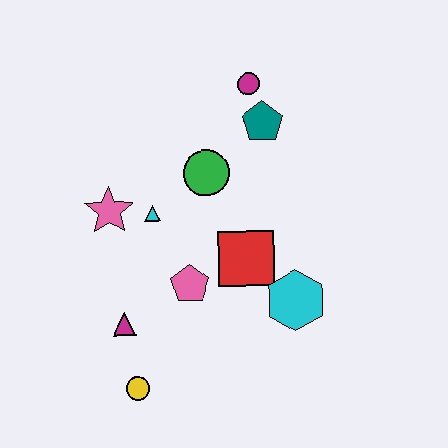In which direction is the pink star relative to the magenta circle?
The pink star is to the left of the magenta circle.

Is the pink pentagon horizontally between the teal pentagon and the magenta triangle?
Yes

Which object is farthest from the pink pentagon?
The magenta circle is farthest from the pink pentagon.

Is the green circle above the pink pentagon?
Yes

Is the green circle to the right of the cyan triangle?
Yes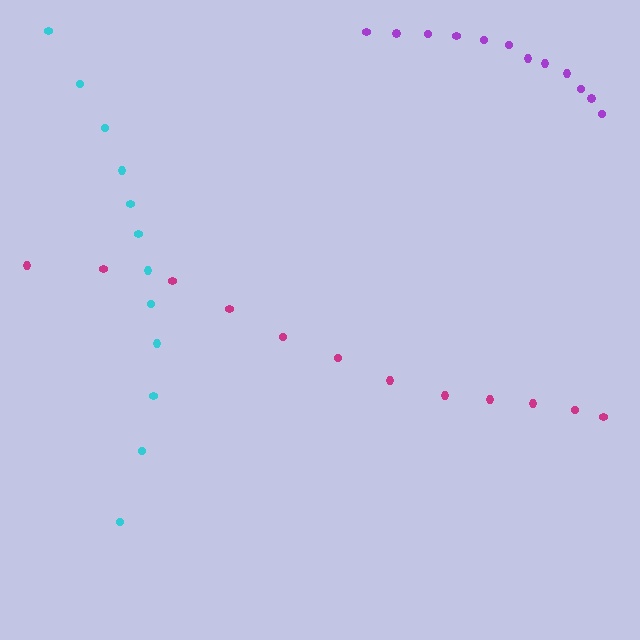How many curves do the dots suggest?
There are 3 distinct paths.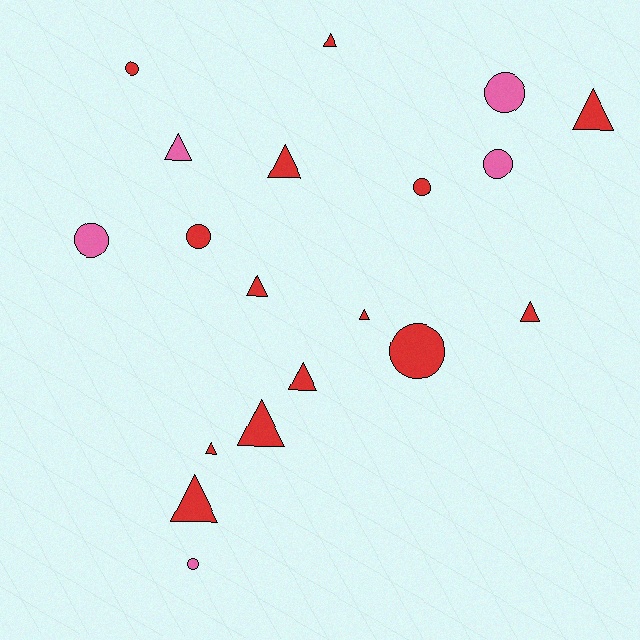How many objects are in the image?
There are 19 objects.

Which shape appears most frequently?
Triangle, with 11 objects.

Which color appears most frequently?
Red, with 14 objects.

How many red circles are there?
There are 4 red circles.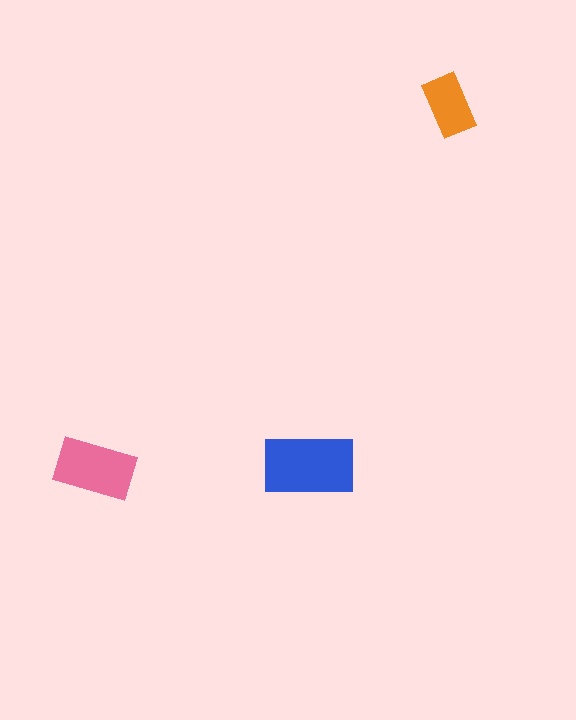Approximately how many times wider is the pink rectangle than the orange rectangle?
About 1.5 times wider.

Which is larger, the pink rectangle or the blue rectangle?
The blue one.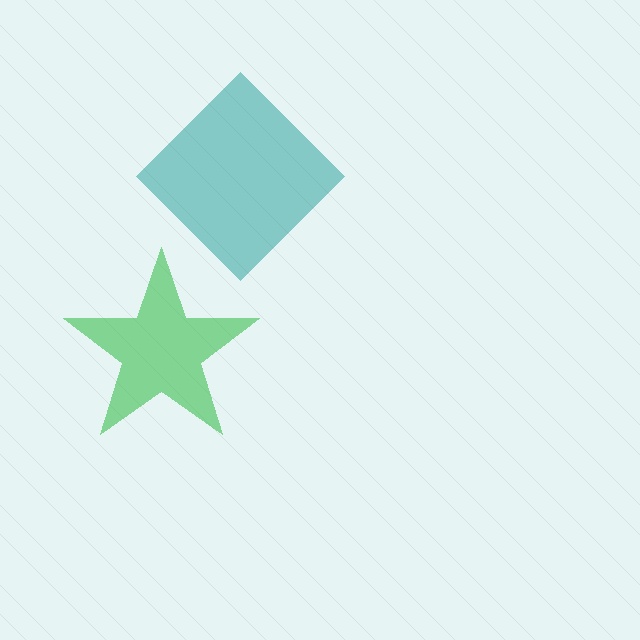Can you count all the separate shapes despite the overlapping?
Yes, there are 2 separate shapes.